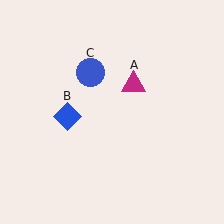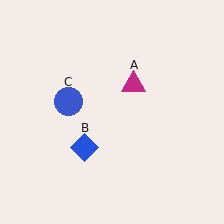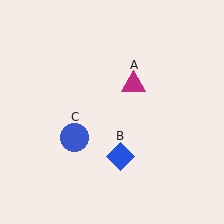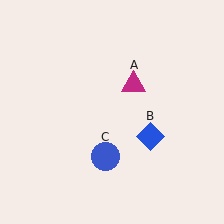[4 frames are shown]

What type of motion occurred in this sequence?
The blue diamond (object B), blue circle (object C) rotated counterclockwise around the center of the scene.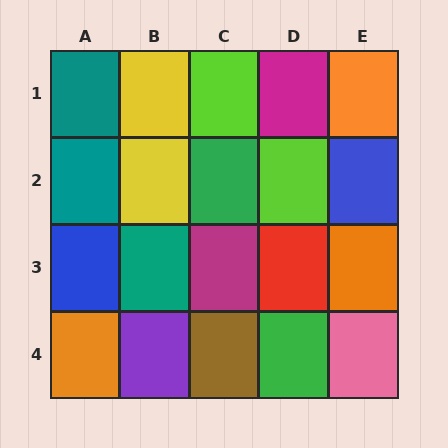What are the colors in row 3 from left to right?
Blue, teal, magenta, red, orange.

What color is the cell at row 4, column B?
Purple.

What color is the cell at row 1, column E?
Orange.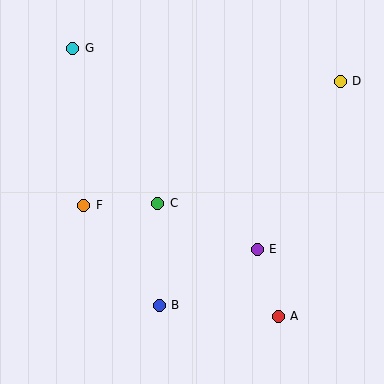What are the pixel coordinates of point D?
Point D is at (340, 81).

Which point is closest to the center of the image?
Point C at (158, 203) is closest to the center.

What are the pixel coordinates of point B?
Point B is at (159, 305).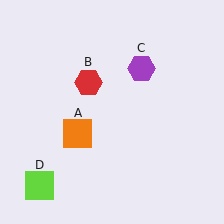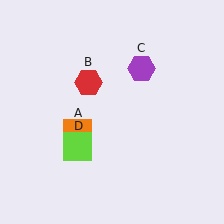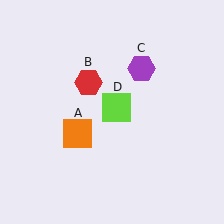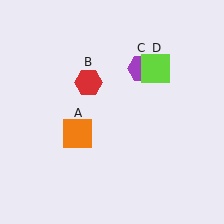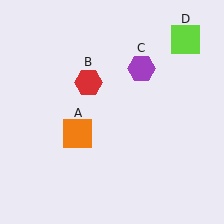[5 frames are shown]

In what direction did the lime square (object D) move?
The lime square (object D) moved up and to the right.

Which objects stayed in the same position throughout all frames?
Orange square (object A) and red hexagon (object B) and purple hexagon (object C) remained stationary.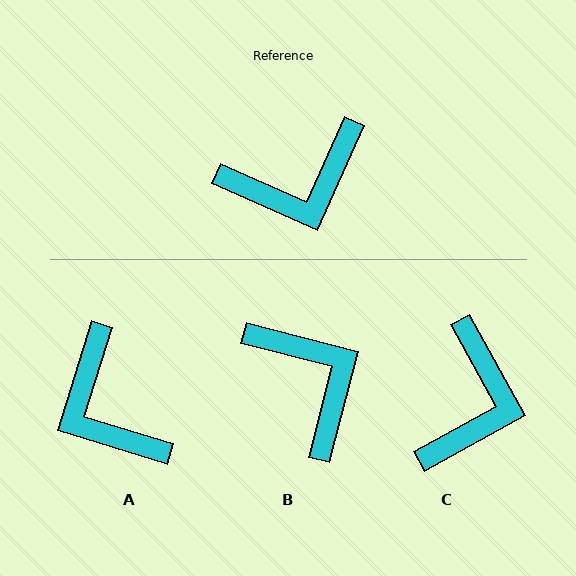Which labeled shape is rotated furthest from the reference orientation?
B, about 100 degrees away.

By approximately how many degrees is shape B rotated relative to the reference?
Approximately 100 degrees counter-clockwise.